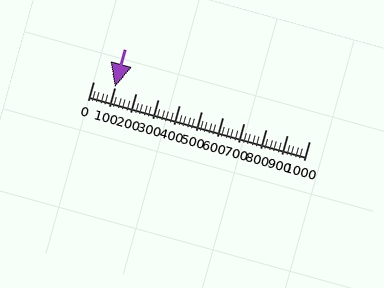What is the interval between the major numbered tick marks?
The major tick marks are spaced 100 units apart.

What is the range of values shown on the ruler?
The ruler shows values from 0 to 1000.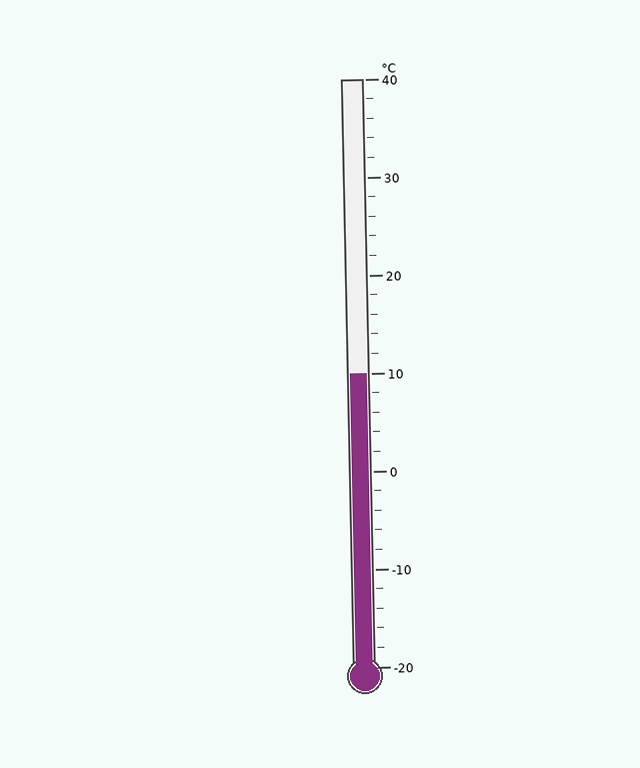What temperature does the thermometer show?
The thermometer shows approximately 10°C.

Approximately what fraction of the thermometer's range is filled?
The thermometer is filled to approximately 50% of its range.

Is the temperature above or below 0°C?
The temperature is above 0°C.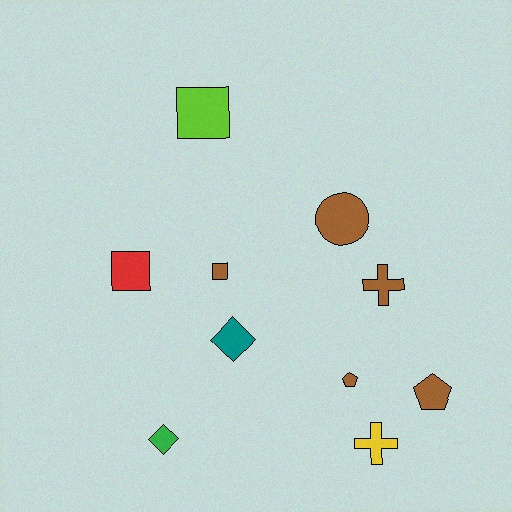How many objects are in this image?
There are 10 objects.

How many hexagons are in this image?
There are no hexagons.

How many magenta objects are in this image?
There are no magenta objects.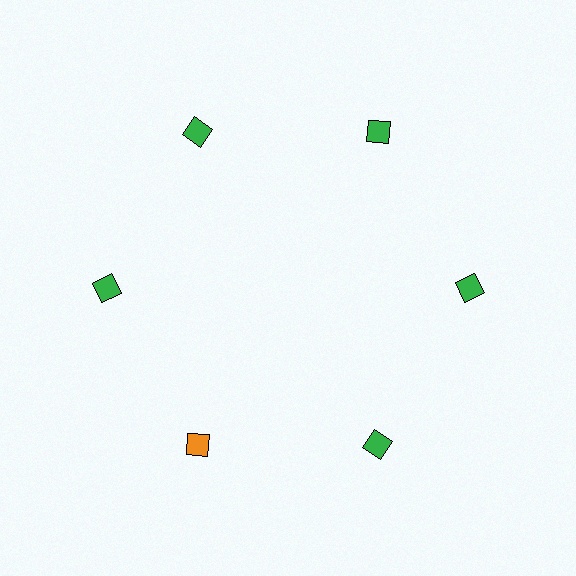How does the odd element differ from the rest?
It has a different color: orange instead of green.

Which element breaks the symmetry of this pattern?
The orange diamond at roughly the 7 o'clock position breaks the symmetry. All other shapes are green diamonds.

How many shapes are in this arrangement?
There are 6 shapes arranged in a ring pattern.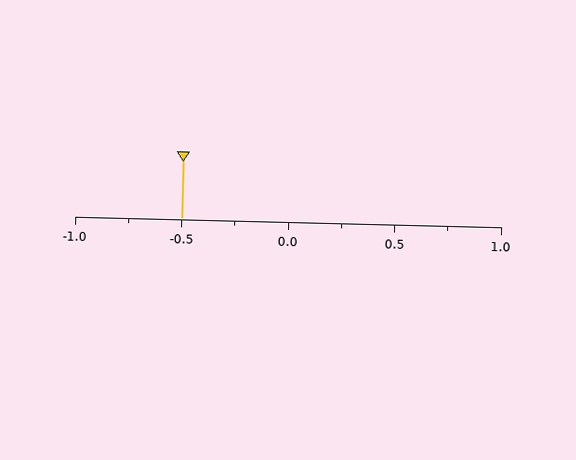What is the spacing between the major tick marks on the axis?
The major ticks are spaced 0.5 apart.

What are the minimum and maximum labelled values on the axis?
The axis runs from -1.0 to 1.0.